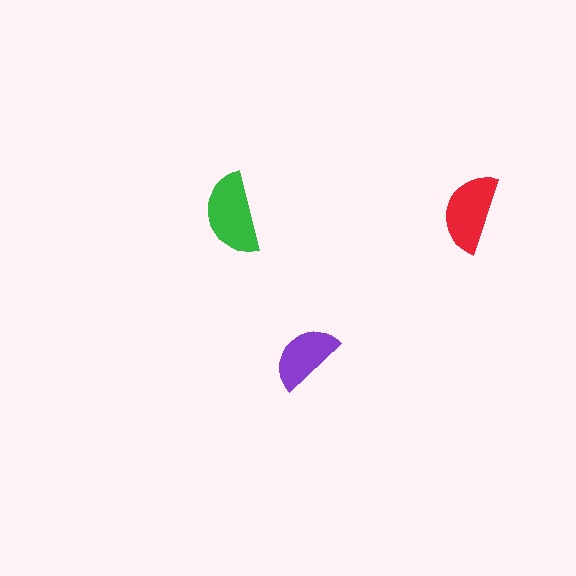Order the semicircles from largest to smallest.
the green one, the red one, the purple one.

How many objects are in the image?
There are 3 objects in the image.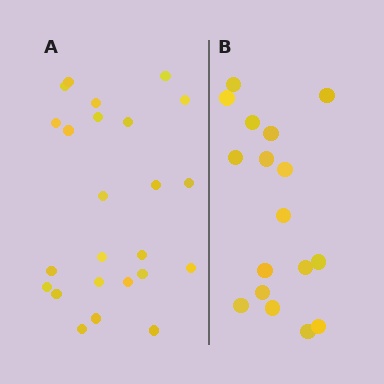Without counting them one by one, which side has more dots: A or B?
Region A (the left region) has more dots.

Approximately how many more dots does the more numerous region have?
Region A has roughly 8 or so more dots than region B.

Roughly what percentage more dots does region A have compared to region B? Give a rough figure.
About 40% more.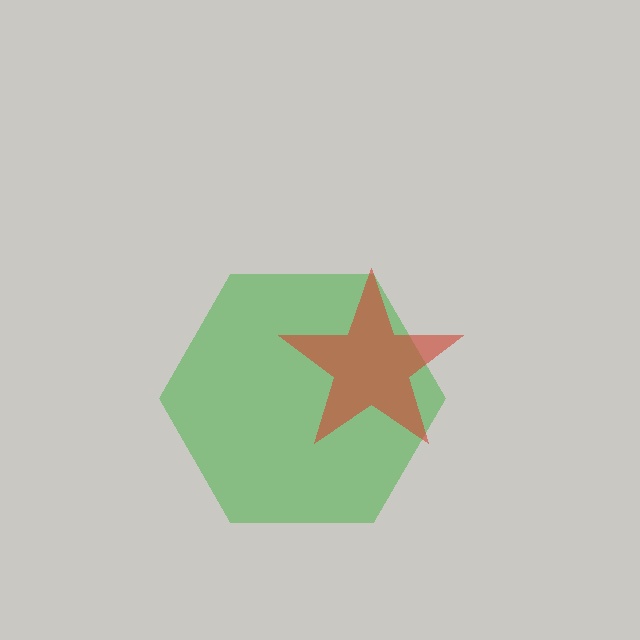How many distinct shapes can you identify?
There are 2 distinct shapes: a green hexagon, a red star.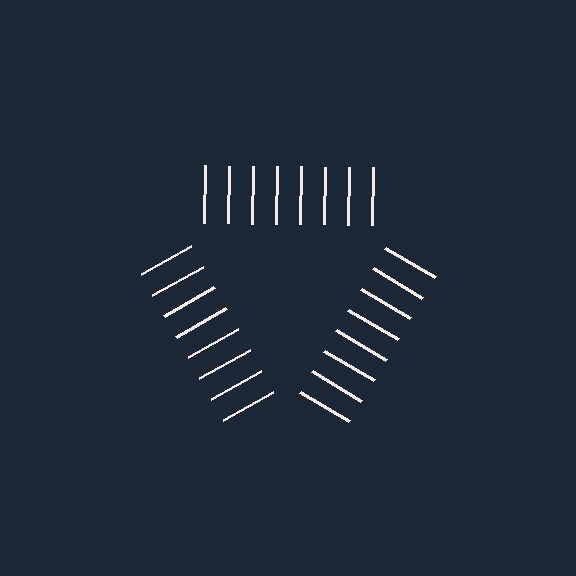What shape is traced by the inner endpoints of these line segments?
An illusory triangle — the line segments terminate on its edges but no continuous stroke is drawn.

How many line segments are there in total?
24 — 8 along each of the 3 edges.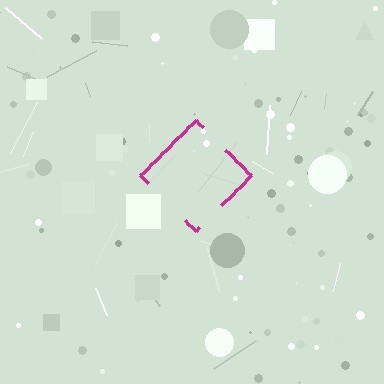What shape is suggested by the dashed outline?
The dashed outline suggests a diamond.